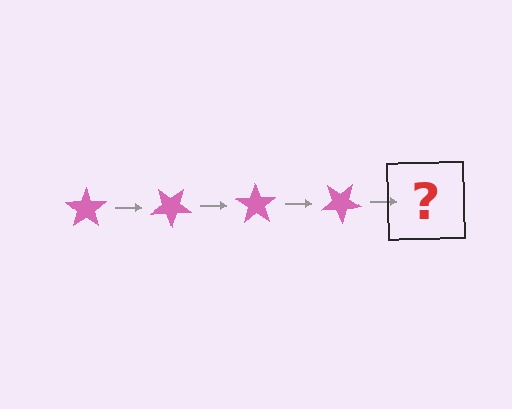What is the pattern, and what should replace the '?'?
The pattern is that the star rotates 35 degrees each step. The '?' should be a pink star rotated 140 degrees.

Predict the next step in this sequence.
The next step is a pink star rotated 140 degrees.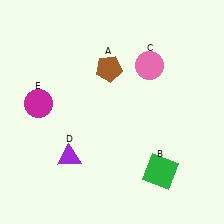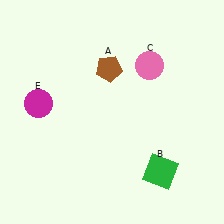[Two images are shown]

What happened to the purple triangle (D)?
The purple triangle (D) was removed in Image 2. It was in the bottom-left area of Image 1.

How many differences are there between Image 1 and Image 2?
There is 1 difference between the two images.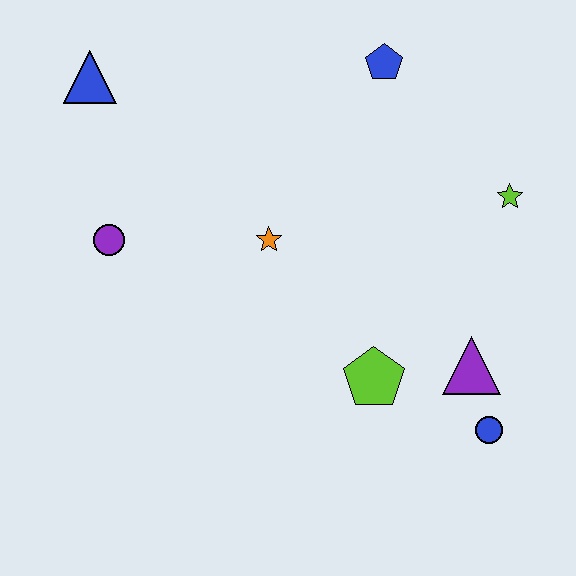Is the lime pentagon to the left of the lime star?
Yes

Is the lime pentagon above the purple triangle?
No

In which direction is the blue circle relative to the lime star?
The blue circle is below the lime star.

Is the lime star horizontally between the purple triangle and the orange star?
No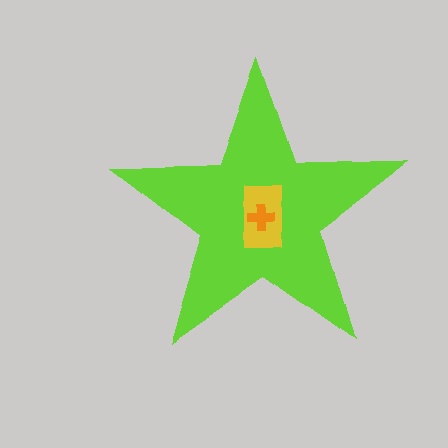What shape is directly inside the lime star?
The yellow rectangle.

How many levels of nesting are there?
3.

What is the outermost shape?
The lime star.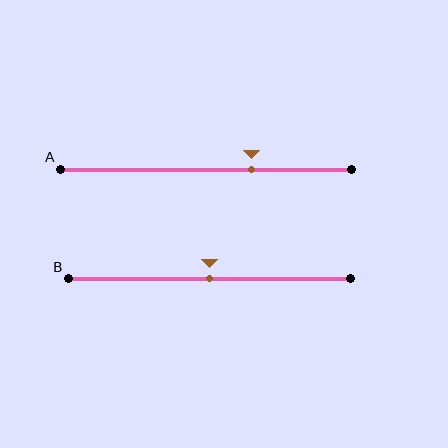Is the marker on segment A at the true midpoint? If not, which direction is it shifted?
No, the marker on segment A is shifted to the right by about 16% of the segment length.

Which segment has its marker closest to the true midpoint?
Segment B has its marker closest to the true midpoint.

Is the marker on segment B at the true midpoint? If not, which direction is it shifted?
Yes, the marker on segment B is at the true midpoint.